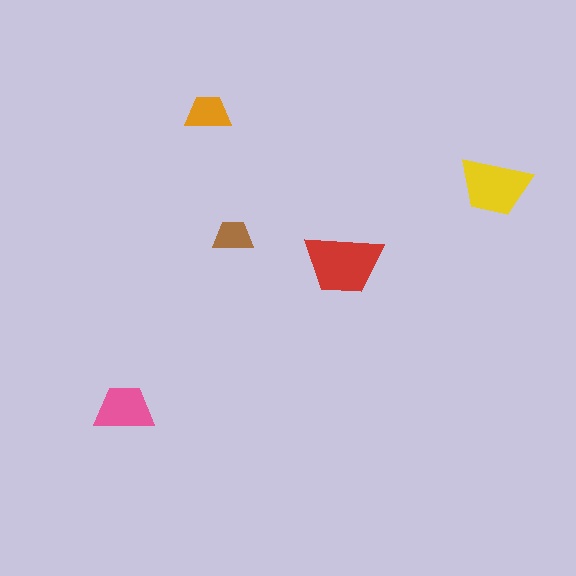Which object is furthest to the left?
The pink trapezoid is leftmost.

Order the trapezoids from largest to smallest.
the red one, the yellow one, the pink one, the orange one, the brown one.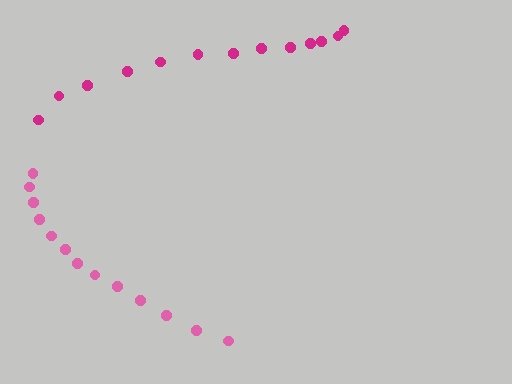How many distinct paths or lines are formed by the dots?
There are 2 distinct paths.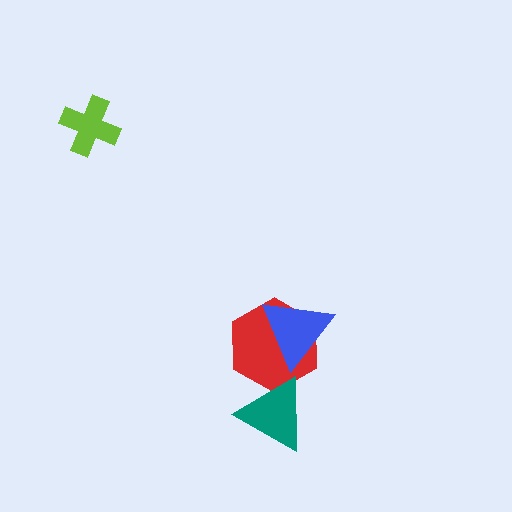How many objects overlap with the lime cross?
0 objects overlap with the lime cross.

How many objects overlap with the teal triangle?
1 object overlaps with the teal triangle.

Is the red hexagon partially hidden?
Yes, it is partially covered by another shape.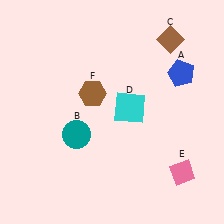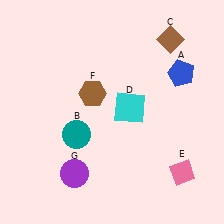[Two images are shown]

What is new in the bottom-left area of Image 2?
A purple circle (G) was added in the bottom-left area of Image 2.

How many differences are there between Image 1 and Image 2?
There is 1 difference between the two images.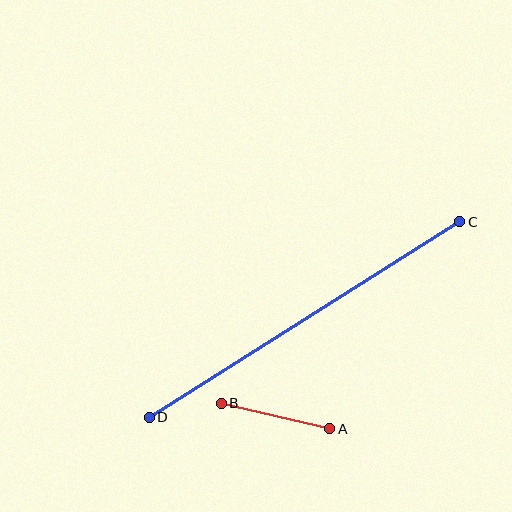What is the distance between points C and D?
The distance is approximately 367 pixels.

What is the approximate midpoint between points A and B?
The midpoint is at approximately (276, 416) pixels.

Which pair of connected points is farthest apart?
Points C and D are farthest apart.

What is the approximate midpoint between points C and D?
The midpoint is at approximately (304, 320) pixels.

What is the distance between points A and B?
The distance is approximately 112 pixels.